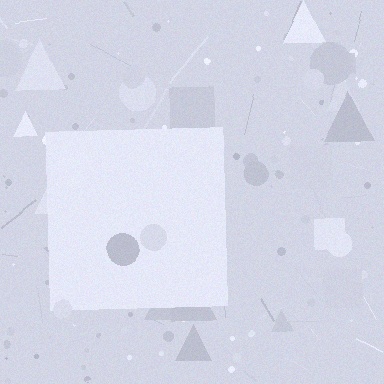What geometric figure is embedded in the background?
A square is embedded in the background.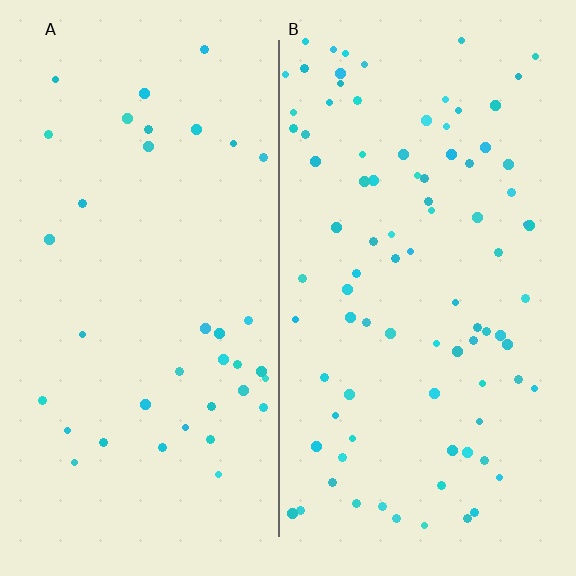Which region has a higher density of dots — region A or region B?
B (the right).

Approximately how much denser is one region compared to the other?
Approximately 2.4× — region B over region A.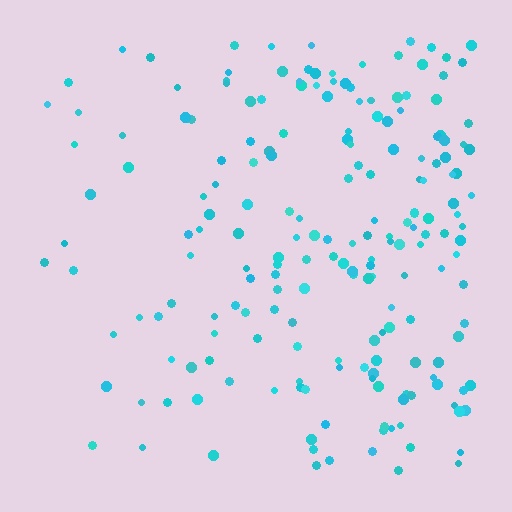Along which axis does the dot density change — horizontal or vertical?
Horizontal.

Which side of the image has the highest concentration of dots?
The right.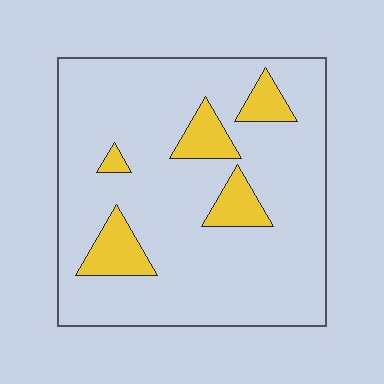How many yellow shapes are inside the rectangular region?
5.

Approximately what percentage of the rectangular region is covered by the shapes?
Approximately 15%.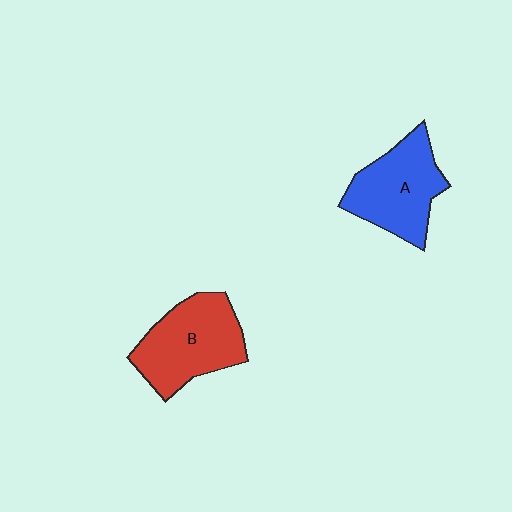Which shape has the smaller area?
Shape A (blue).